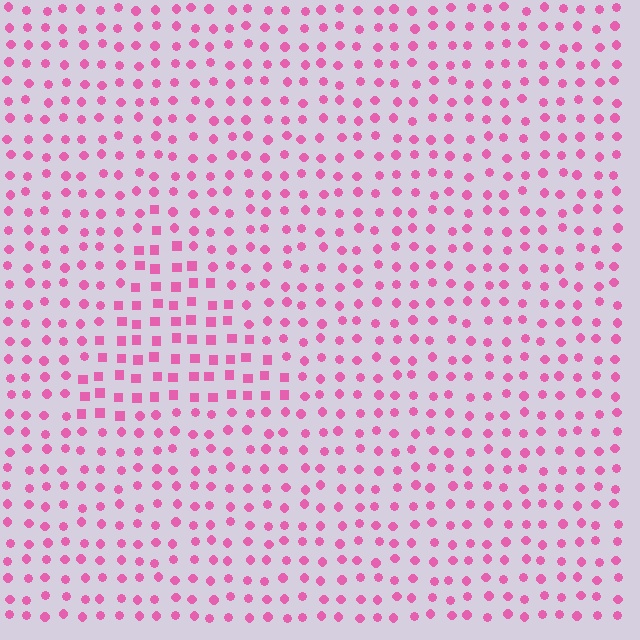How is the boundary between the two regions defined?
The boundary is defined by a change in element shape: squares inside vs. circles outside. All elements share the same color and spacing.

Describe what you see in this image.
The image is filled with small pink elements arranged in a uniform grid. A triangle-shaped region contains squares, while the surrounding area contains circles. The boundary is defined purely by the change in element shape.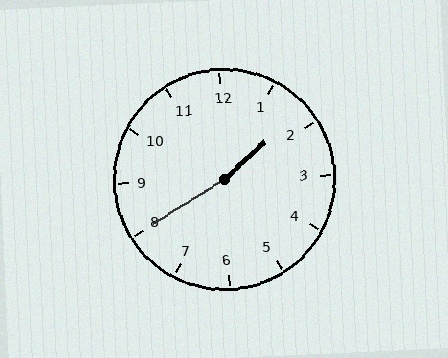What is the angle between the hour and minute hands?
Approximately 170 degrees.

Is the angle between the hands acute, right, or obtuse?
It is obtuse.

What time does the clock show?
1:40.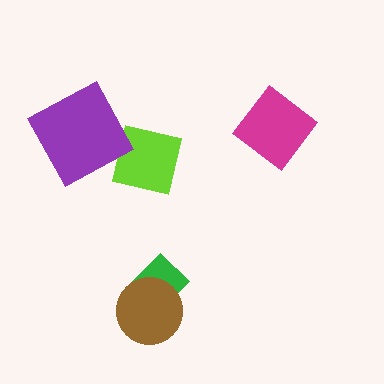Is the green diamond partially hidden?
Yes, it is partially covered by another shape.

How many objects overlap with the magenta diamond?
0 objects overlap with the magenta diamond.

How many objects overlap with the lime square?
0 objects overlap with the lime square.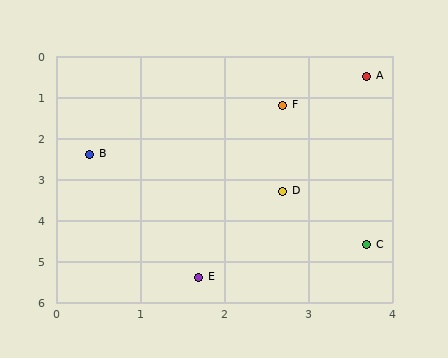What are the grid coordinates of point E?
Point E is at approximately (1.7, 5.4).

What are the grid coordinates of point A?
Point A is at approximately (3.7, 0.5).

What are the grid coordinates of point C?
Point C is at approximately (3.7, 4.6).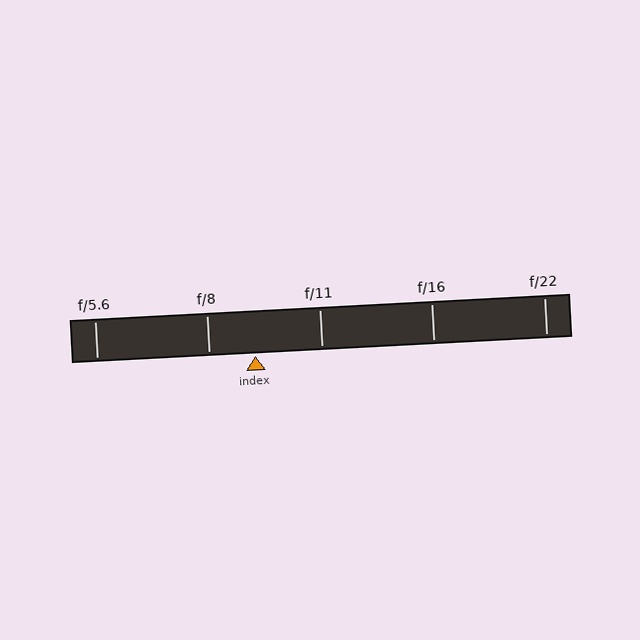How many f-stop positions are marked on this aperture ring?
There are 5 f-stop positions marked.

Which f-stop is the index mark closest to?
The index mark is closest to f/8.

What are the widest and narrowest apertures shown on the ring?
The widest aperture shown is f/5.6 and the narrowest is f/22.